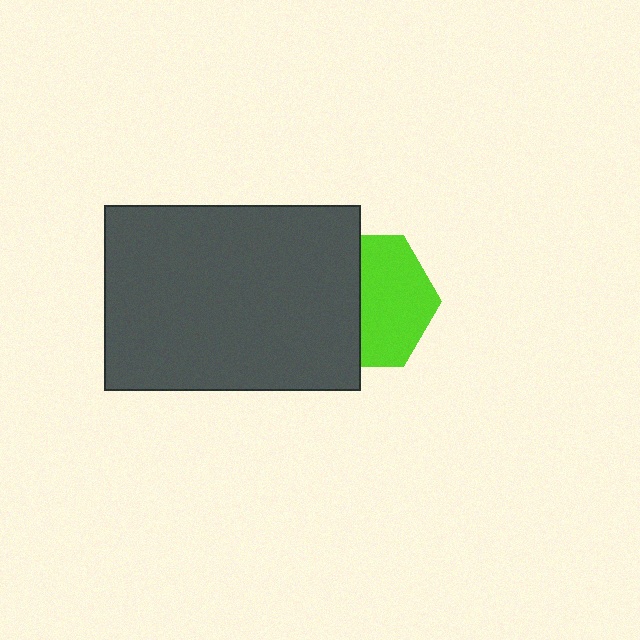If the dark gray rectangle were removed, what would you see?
You would see the complete lime hexagon.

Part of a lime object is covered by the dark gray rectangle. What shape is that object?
It is a hexagon.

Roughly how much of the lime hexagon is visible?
About half of it is visible (roughly 53%).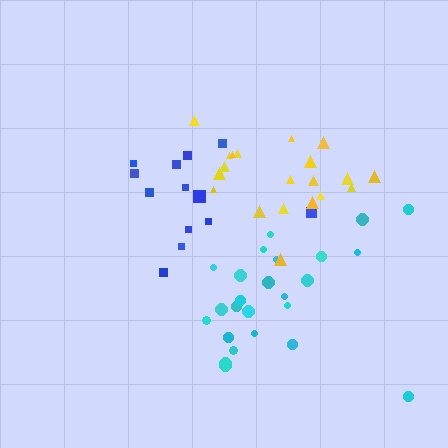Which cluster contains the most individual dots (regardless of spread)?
Cyan (25).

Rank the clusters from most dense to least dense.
yellow, blue, cyan.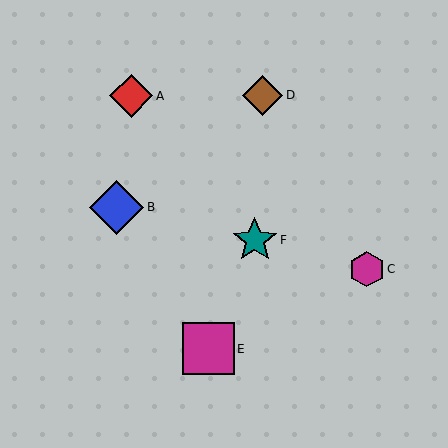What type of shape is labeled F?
Shape F is a teal star.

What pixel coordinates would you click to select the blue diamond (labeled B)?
Click at (117, 207) to select the blue diamond B.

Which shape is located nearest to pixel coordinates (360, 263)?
The magenta hexagon (labeled C) at (367, 269) is nearest to that location.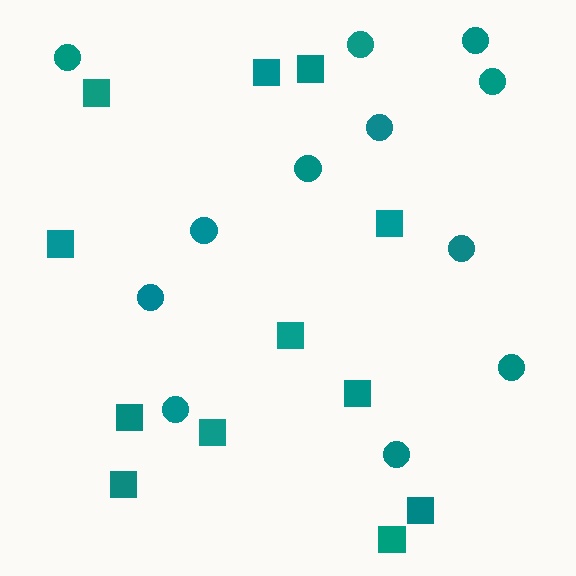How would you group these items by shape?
There are 2 groups: one group of circles (12) and one group of squares (12).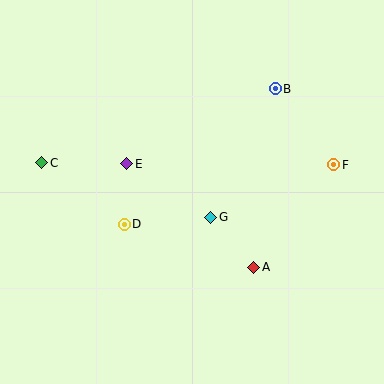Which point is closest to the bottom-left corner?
Point D is closest to the bottom-left corner.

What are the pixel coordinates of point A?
Point A is at (254, 267).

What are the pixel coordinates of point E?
Point E is at (127, 164).